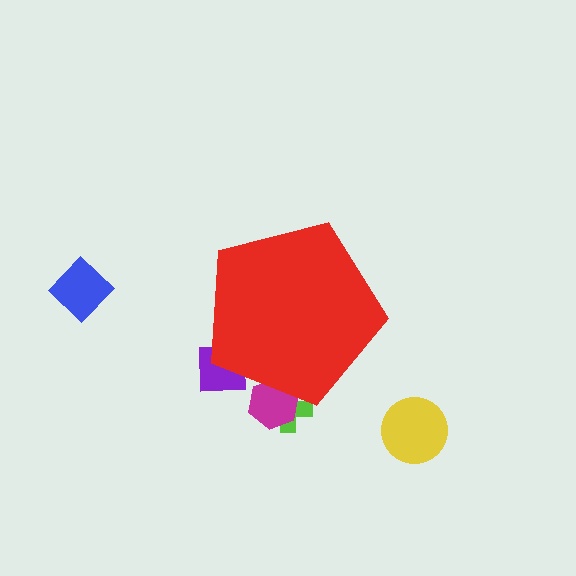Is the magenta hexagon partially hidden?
Yes, the magenta hexagon is partially hidden behind the red pentagon.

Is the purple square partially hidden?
Yes, the purple square is partially hidden behind the red pentagon.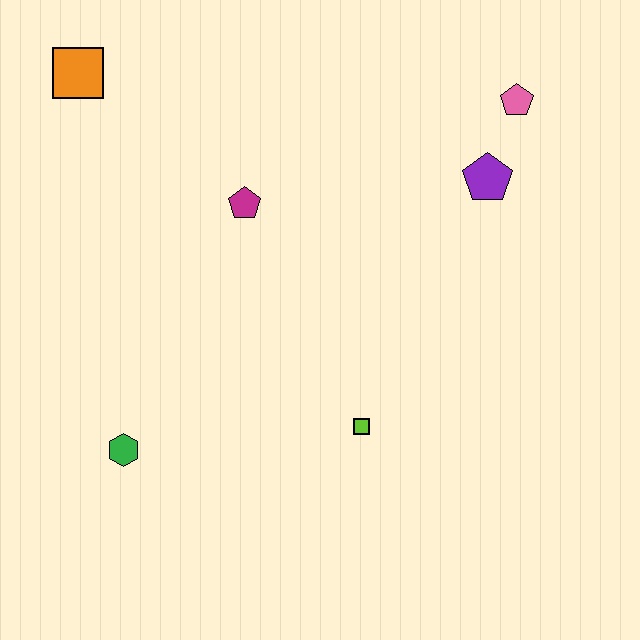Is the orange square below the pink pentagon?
No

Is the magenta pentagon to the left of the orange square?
No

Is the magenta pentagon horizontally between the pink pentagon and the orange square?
Yes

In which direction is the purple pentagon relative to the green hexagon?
The purple pentagon is to the right of the green hexagon.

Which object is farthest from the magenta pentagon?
The pink pentagon is farthest from the magenta pentagon.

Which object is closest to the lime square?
The green hexagon is closest to the lime square.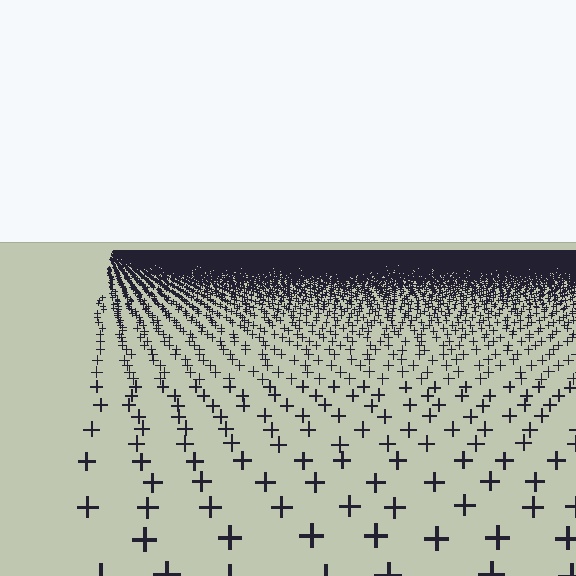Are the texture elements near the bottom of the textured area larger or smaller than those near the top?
Larger. Near the bottom, elements are closer to the viewer and appear at a bigger on-screen size.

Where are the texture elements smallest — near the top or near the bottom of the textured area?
Near the top.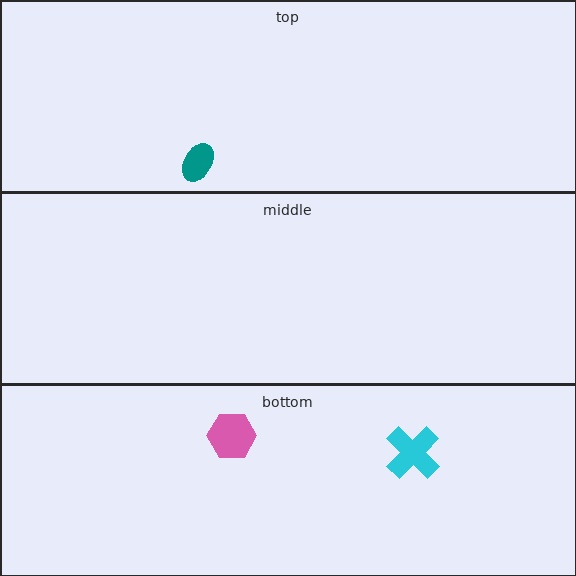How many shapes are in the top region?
1.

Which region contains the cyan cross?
The bottom region.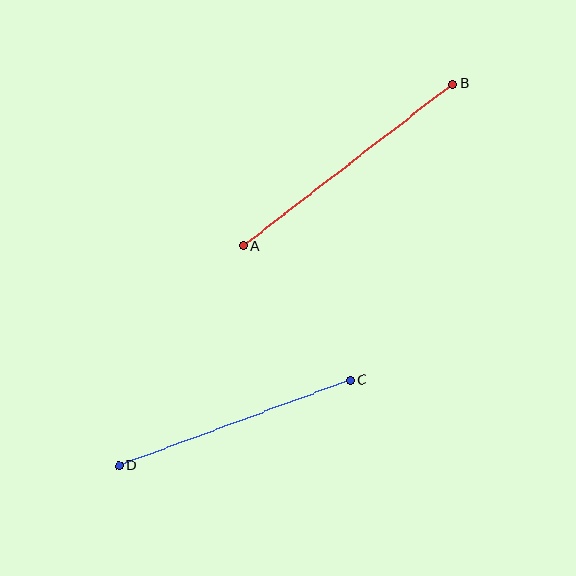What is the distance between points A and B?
The distance is approximately 264 pixels.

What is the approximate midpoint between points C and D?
The midpoint is at approximately (235, 423) pixels.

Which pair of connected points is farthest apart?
Points A and B are farthest apart.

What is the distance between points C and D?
The distance is approximately 247 pixels.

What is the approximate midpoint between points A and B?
The midpoint is at approximately (348, 165) pixels.